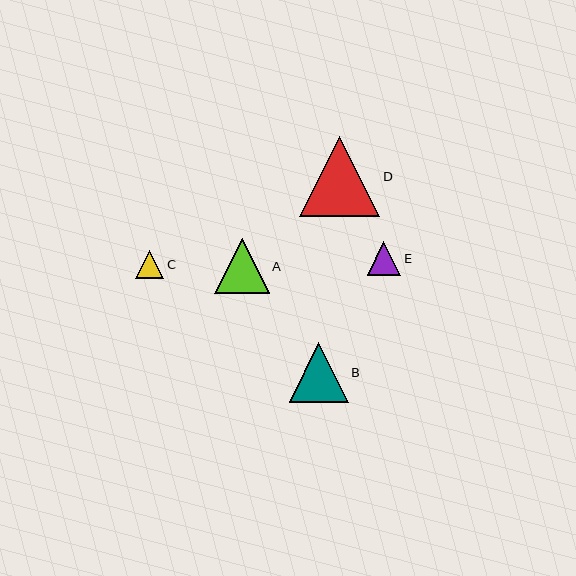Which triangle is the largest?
Triangle D is the largest with a size of approximately 80 pixels.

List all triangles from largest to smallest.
From largest to smallest: D, B, A, E, C.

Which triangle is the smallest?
Triangle C is the smallest with a size of approximately 28 pixels.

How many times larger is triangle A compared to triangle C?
Triangle A is approximately 1.9 times the size of triangle C.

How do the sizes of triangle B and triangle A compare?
Triangle B and triangle A are approximately the same size.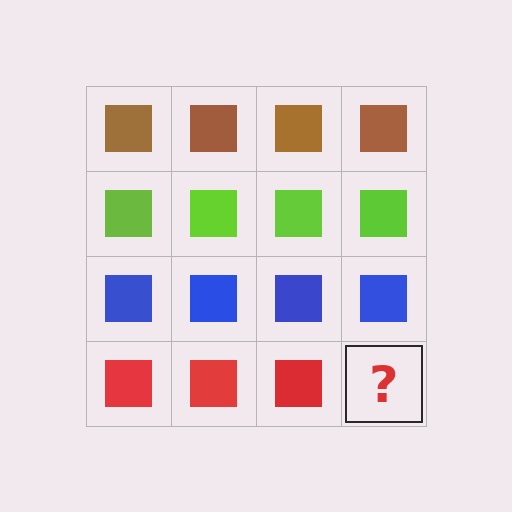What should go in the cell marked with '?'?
The missing cell should contain a red square.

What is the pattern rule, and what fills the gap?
The rule is that each row has a consistent color. The gap should be filled with a red square.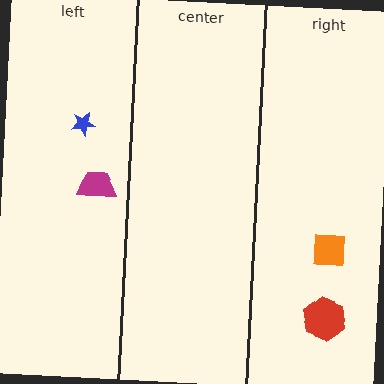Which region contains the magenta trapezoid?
The left region.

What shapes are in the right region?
The red hexagon, the orange square.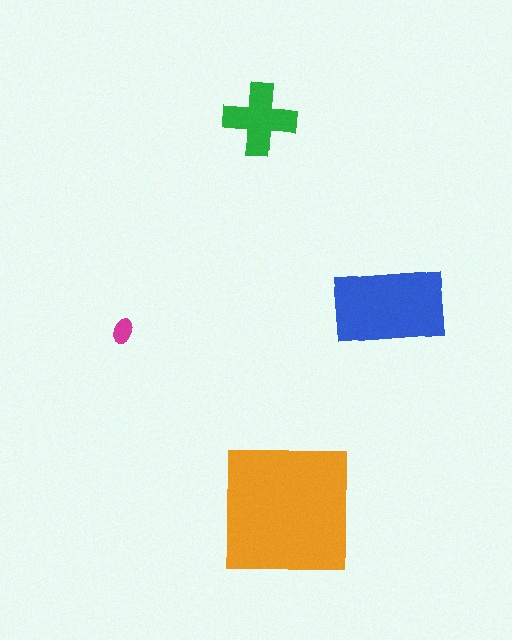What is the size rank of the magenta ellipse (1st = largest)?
4th.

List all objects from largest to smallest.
The orange square, the blue rectangle, the green cross, the magenta ellipse.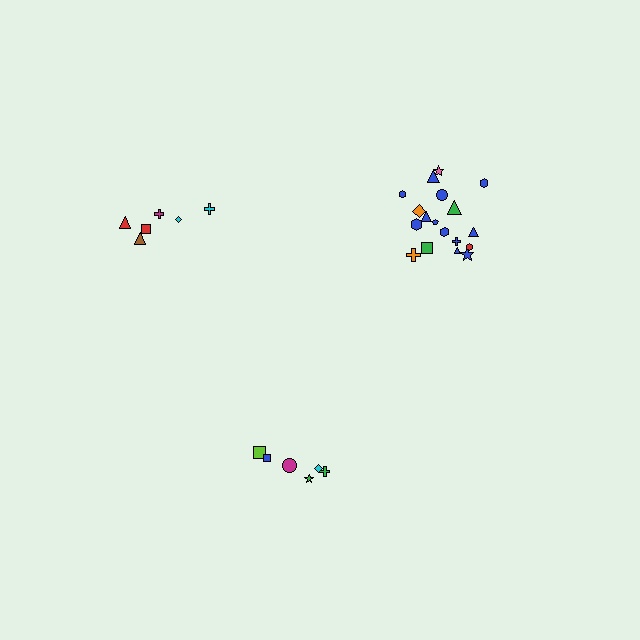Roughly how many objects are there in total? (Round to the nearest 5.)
Roughly 30 objects in total.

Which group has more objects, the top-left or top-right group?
The top-right group.